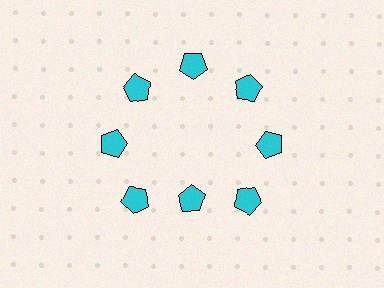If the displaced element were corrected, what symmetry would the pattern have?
It would have 8-fold rotational symmetry — the pattern would map onto itself every 45 degrees.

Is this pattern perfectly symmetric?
No. The 8 cyan pentagons are arranged in a ring, but one element near the 6 o'clock position is pulled inward toward the center, breaking the 8-fold rotational symmetry.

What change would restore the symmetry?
The symmetry would be restored by moving it outward, back onto the ring so that all 8 pentagons sit at equal angles and equal distance from the center.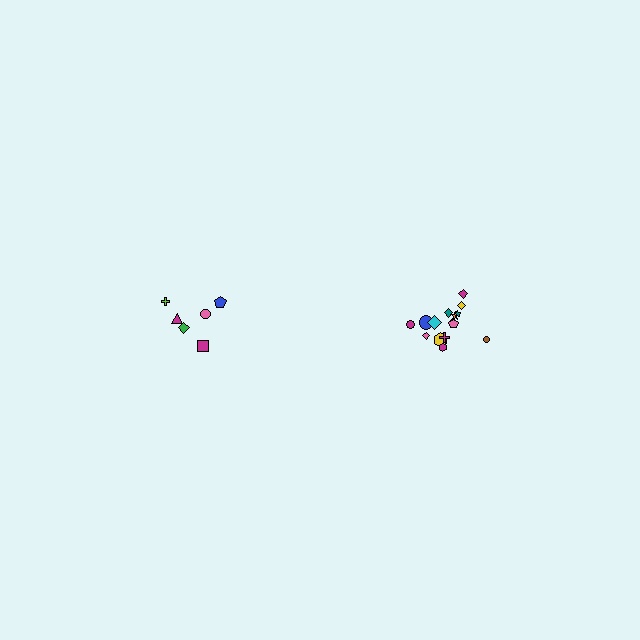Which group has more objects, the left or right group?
The right group.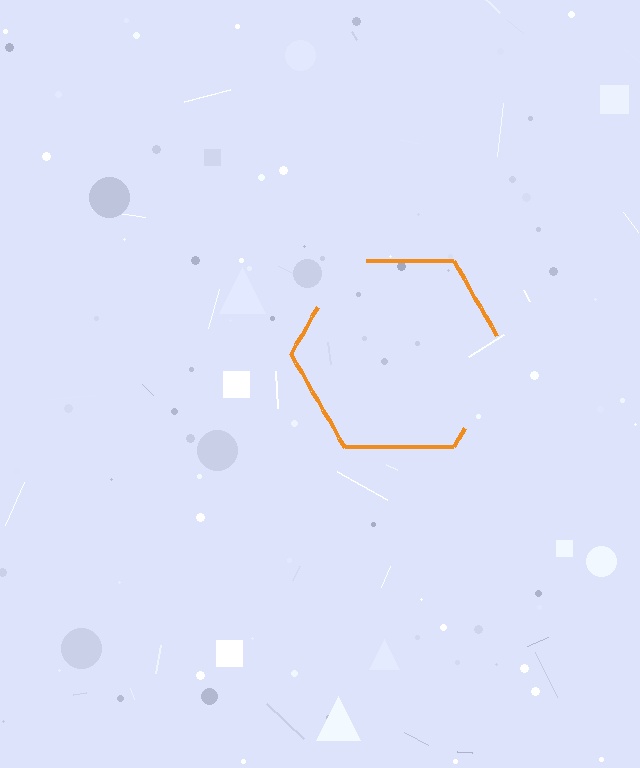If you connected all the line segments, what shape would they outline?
They would outline a hexagon.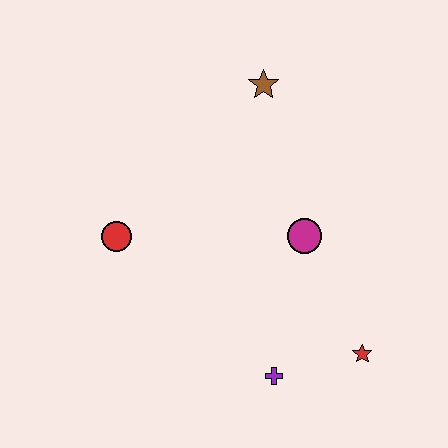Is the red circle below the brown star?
Yes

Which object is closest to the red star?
The purple cross is closest to the red star.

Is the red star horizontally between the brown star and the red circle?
No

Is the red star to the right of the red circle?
Yes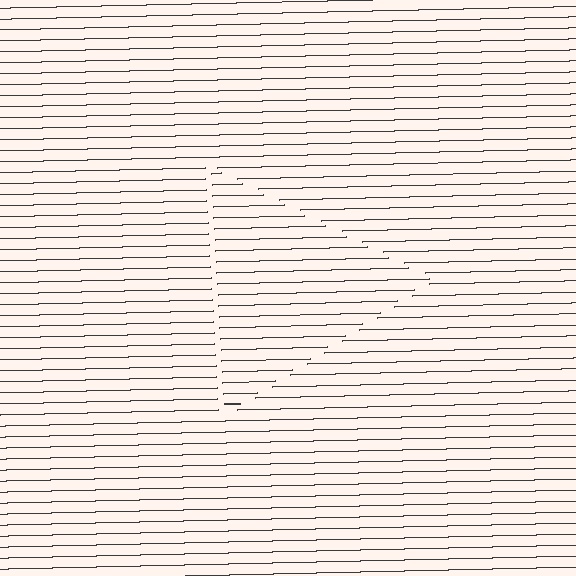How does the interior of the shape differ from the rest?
The interior of the shape contains the same grating, shifted by half a period — the contour is defined by the phase discontinuity where line-ends from the inner and outer gratings abut.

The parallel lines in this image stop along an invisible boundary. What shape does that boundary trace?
An illusory triangle. The interior of the shape contains the same grating, shifted by half a period — the contour is defined by the phase discontinuity where line-ends from the inner and outer gratings abut.